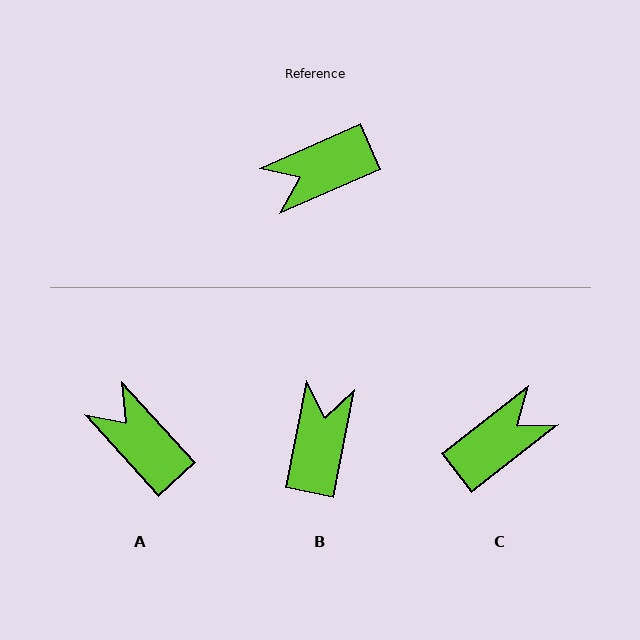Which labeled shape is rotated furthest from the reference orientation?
C, about 166 degrees away.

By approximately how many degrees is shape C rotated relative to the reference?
Approximately 166 degrees clockwise.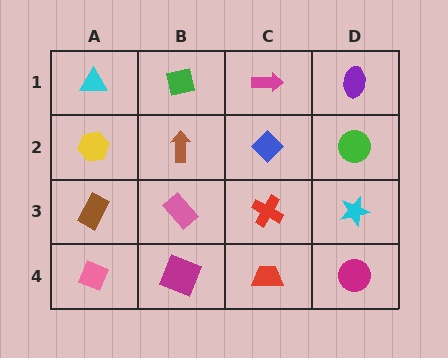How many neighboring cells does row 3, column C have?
4.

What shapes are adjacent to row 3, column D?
A green circle (row 2, column D), a magenta circle (row 4, column D), a red cross (row 3, column C).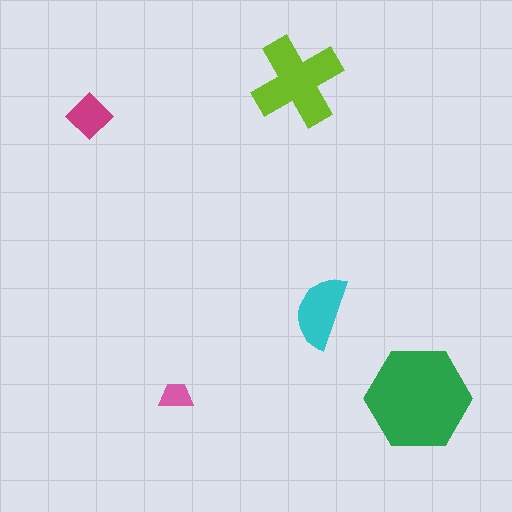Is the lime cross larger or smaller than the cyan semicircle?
Larger.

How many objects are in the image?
There are 5 objects in the image.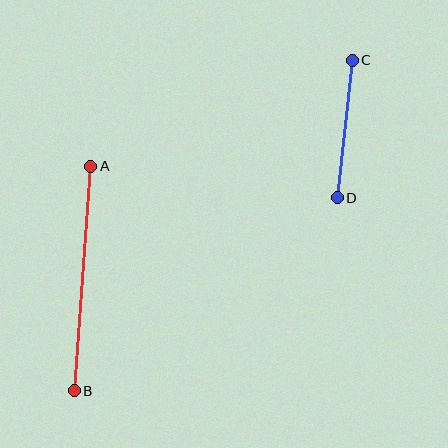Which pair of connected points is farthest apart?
Points A and B are farthest apart.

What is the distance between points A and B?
The distance is approximately 225 pixels.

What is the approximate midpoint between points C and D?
The midpoint is at approximately (345, 129) pixels.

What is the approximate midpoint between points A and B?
The midpoint is at approximately (83, 279) pixels.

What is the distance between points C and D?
The distance is approximately 138 pixels.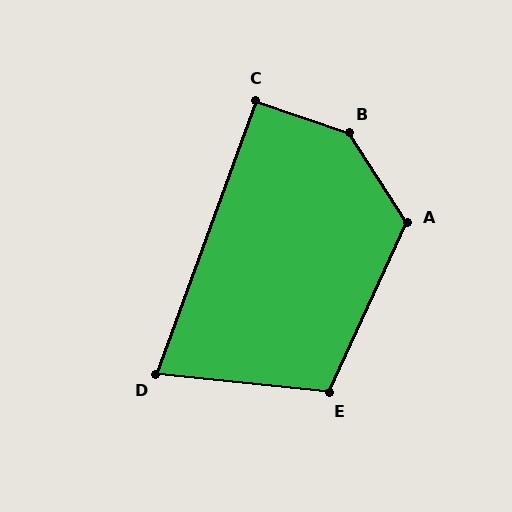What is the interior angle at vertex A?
Approximately 123 degrees (obtuse).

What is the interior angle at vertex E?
Approximately 109 degrees (obtuse).